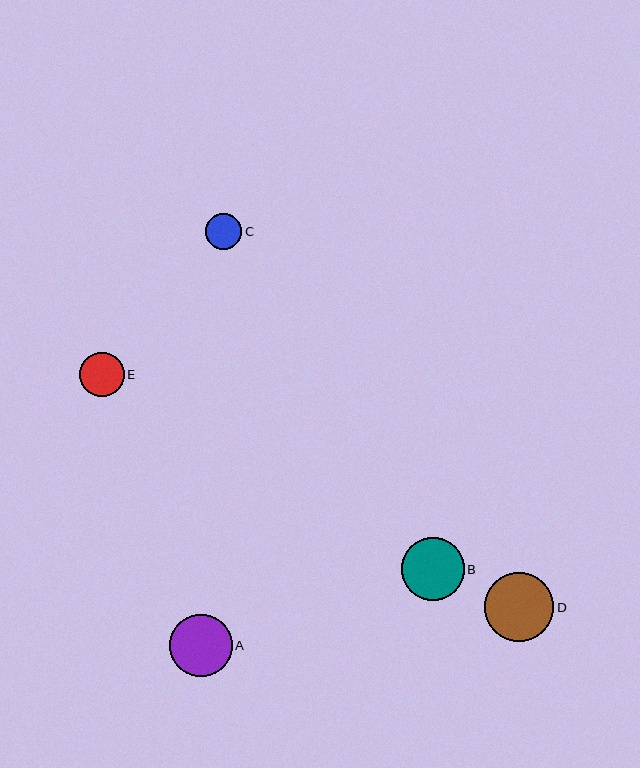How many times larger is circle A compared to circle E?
Circle A is approximately 1.4 times the size of circle E.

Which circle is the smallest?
Circle C is the smallest with a size of approximately 36 pixels.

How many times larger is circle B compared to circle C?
Circle B is approximately 1.8 times the size of circle C.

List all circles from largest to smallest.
From largest to smallest: D, B, A, E, C.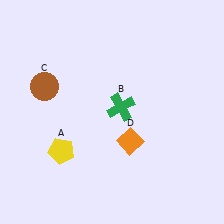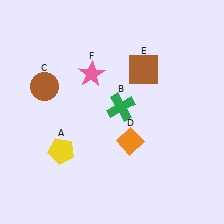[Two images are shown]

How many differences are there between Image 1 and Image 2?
There are 2 differences between the two images.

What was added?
A brown square (E), a pink star (F) were added in Image 2.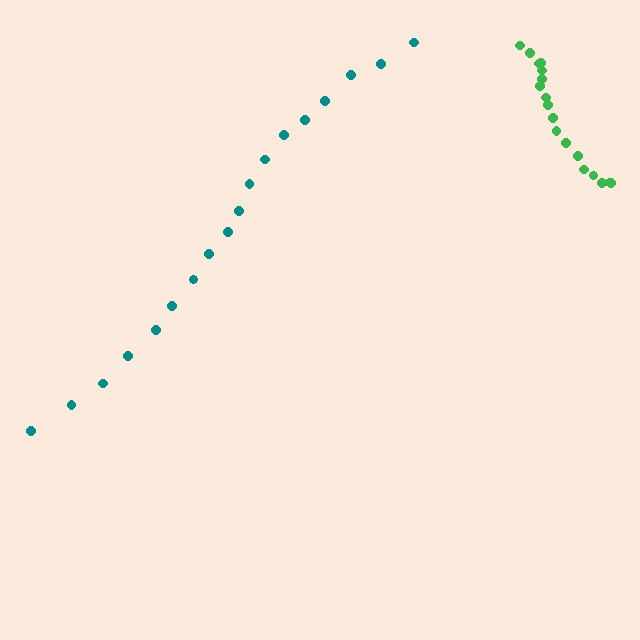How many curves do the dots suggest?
There are 2 distinct paths.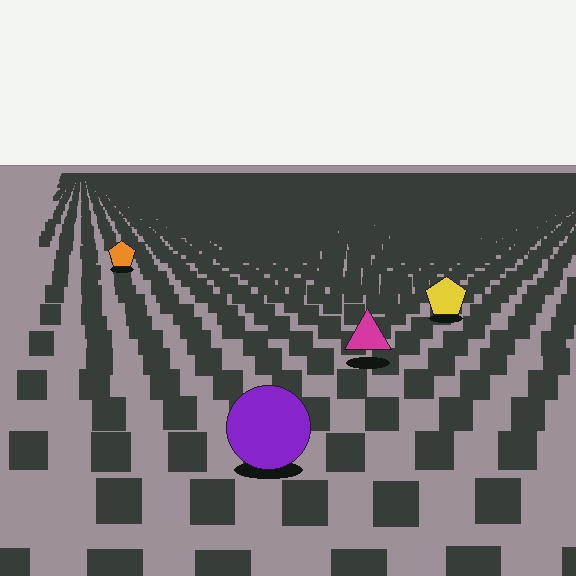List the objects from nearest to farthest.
From nearest to farthest: the purple circle, the magenta triangle, the yellow pentagon, the orange pentagon.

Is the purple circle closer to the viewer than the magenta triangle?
Yes. The purple circle is closer — you can tell from the texture gradient: the ground texture is coarser near it.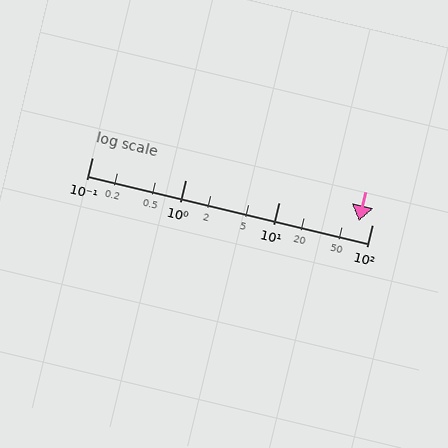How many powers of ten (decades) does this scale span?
The scale spans 3 decades, from 0.1 to 100.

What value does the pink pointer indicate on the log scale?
The pointer indicates approximately 73.